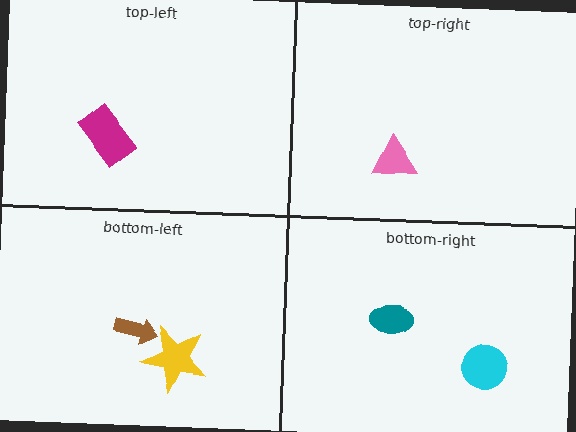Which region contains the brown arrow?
The bottom-left region.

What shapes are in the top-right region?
The pink triangle.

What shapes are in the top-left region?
The magenta rectangle.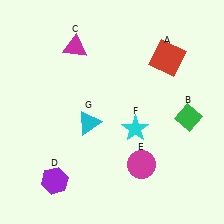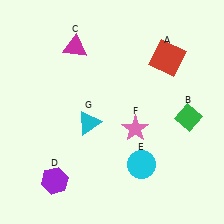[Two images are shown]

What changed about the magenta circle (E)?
In Image 1, E is magenta. In Image 2, it changed to cyan.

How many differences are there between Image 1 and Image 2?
There are 2 differences between the two images.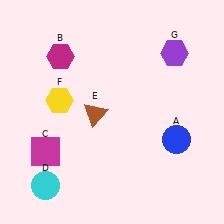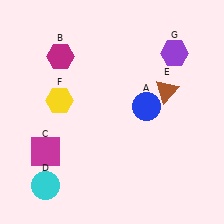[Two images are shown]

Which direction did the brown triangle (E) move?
The brown triangle (E) moved right.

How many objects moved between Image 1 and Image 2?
2 objects moved between the two images.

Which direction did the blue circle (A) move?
The blue circle (A) moved up.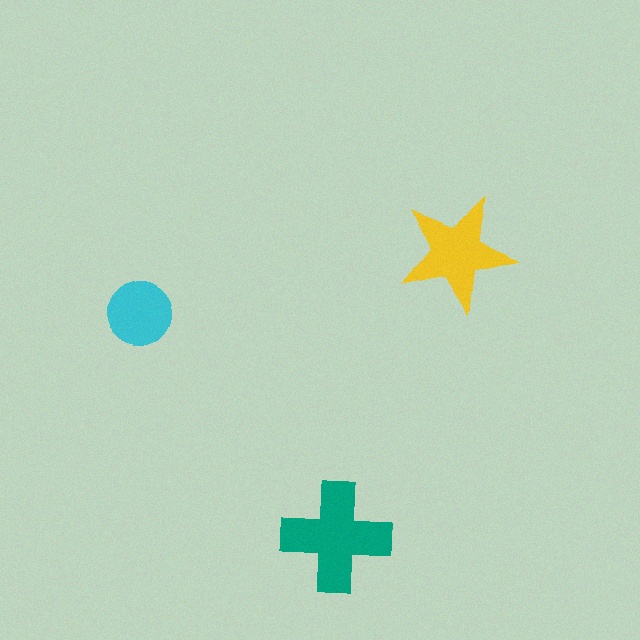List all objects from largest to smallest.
The teal cross, the yellow star, the cyan circle.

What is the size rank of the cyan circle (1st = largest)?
3rd.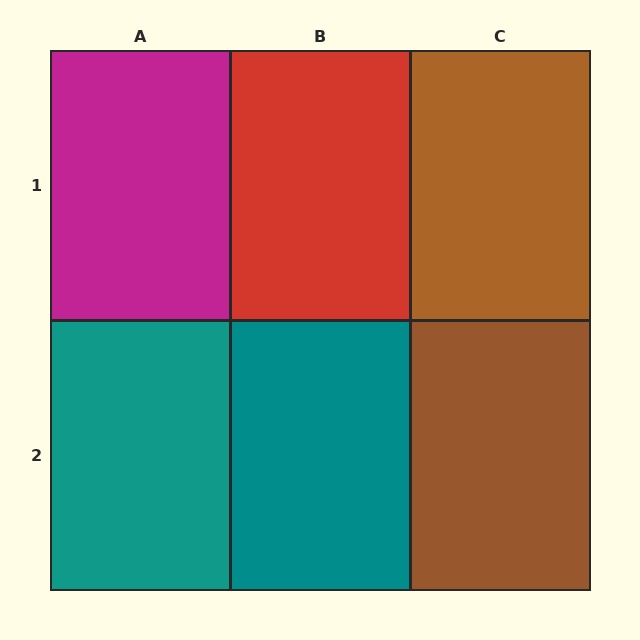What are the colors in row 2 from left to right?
Teal, teal, brown.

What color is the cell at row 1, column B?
Red.